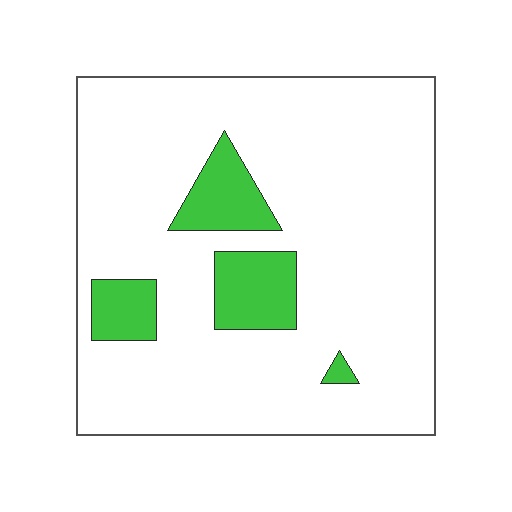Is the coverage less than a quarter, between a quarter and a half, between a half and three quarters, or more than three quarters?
Less than a quarter.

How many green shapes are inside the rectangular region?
4.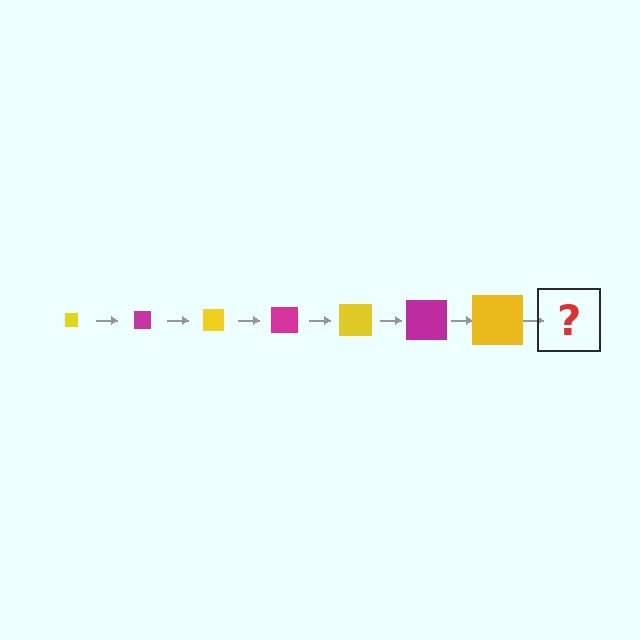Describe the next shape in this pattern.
It should be a magenta square, larger than the previous one.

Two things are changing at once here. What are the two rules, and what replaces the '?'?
The two rules are that the square grows larger each step and the color cycles through yellow and magenta. The '?' should be a magenta square, larger than the previous one.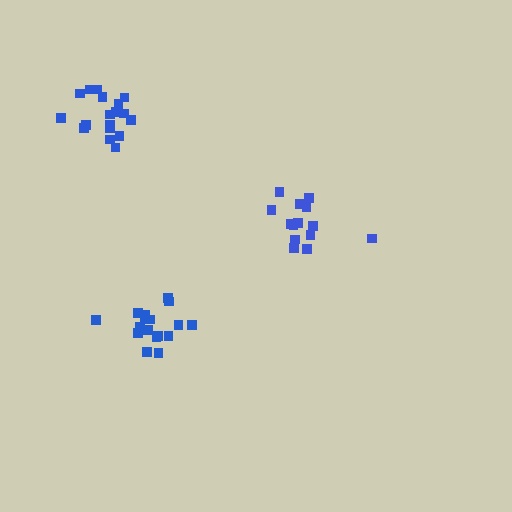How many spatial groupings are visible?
There are 3 spatial groupings.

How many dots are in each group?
Group 1: 14 dots, Group 2: 17 dots, Group 3: 18 dots (49 total).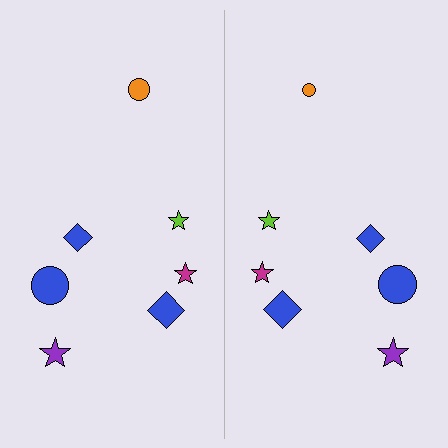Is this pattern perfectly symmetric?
No, the pattern is not perfectly symmetric. The orange circle on the right side has a different size than its mirror counterpart.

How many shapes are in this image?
There are 14 shapes in this image.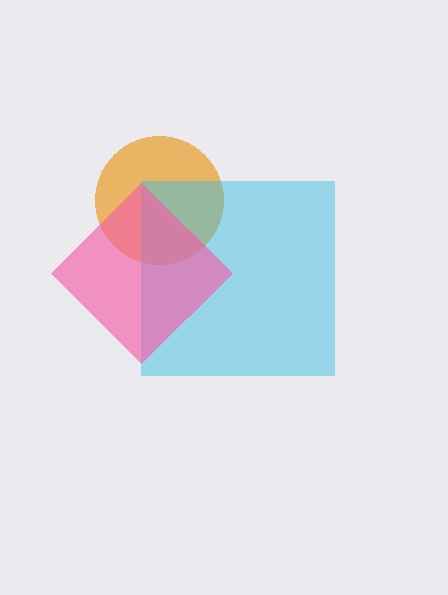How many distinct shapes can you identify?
There are 3 distinct shapes: an orange circle, a cyan square, a pink diamond.